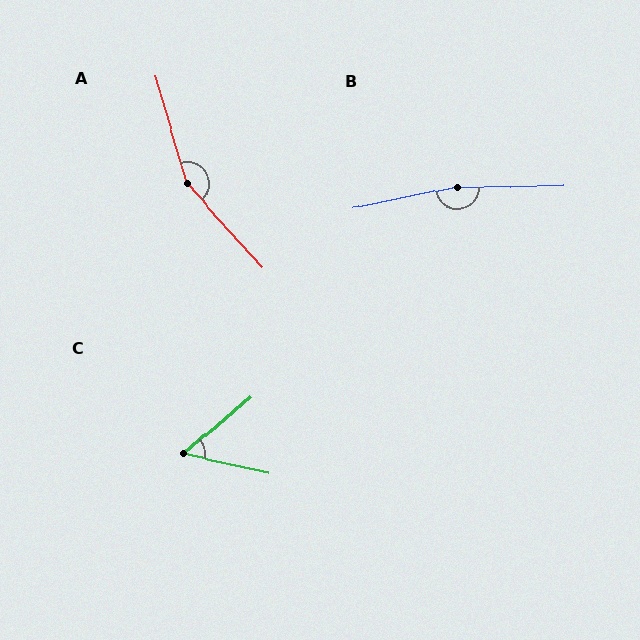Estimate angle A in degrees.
Approximately 154 degrees.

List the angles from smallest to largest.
C (53°), A (154°), B (169°).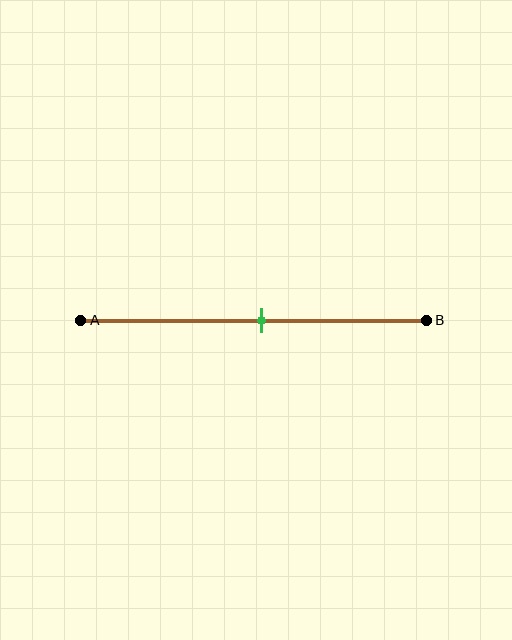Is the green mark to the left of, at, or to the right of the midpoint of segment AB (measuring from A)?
The green mark is approximately at the midpoint of segment AB.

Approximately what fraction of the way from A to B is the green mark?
The green mark is approximately 50% of the way from A to B.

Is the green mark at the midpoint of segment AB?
Yes, the mark is approximately at the midpoint.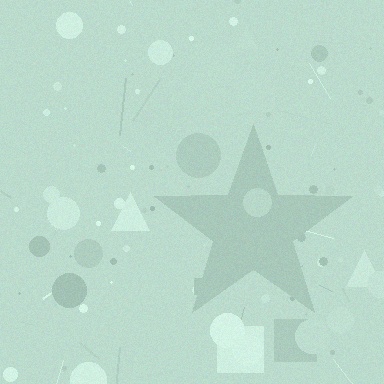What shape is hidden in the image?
A star is hidden in the image.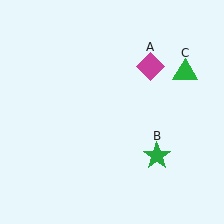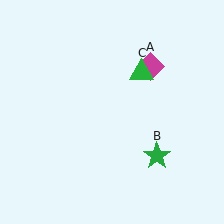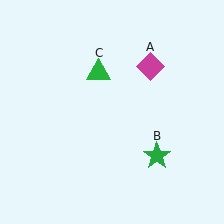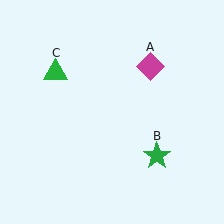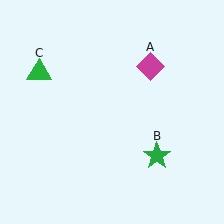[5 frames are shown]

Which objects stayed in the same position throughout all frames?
Magenta diamond (object A) and green star (object B) remained stationary.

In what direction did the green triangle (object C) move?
The green triangle (object C) moved left.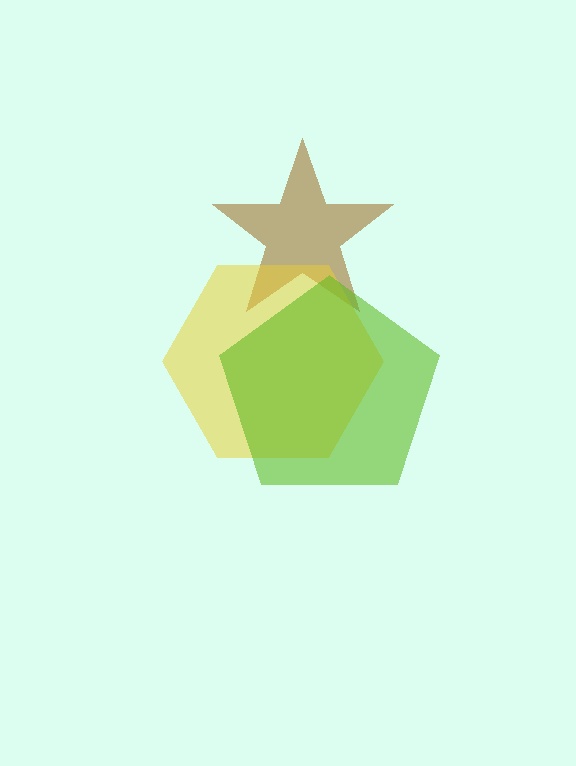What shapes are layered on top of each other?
The layered shapes are: a brown star, a yellow hexagon, a lime pentagon.